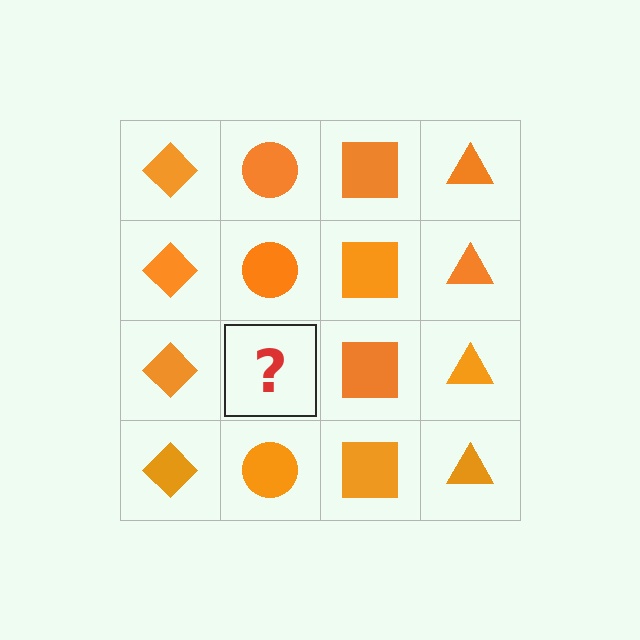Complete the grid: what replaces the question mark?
The question mark should be replaced with an orange circle.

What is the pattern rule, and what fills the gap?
The rule is that each column has a consistent shape. The gap should be filled with an orange circle.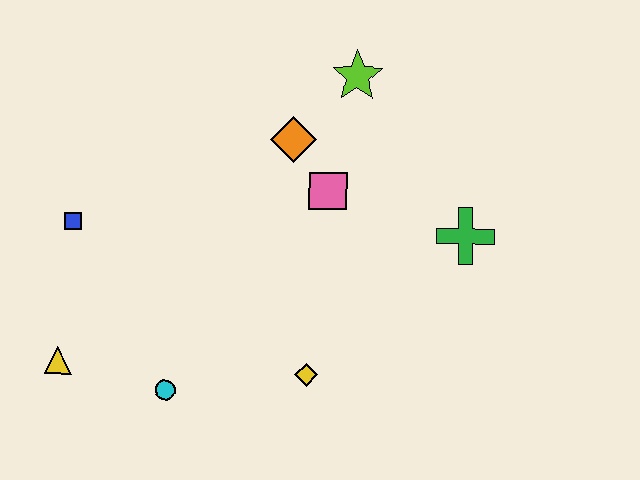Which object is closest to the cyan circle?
The yellow triangle is closest to the cyan circle.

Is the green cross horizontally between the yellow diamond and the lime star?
No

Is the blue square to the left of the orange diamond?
Yes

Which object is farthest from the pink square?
The yellow triangle is farthest from the pink square.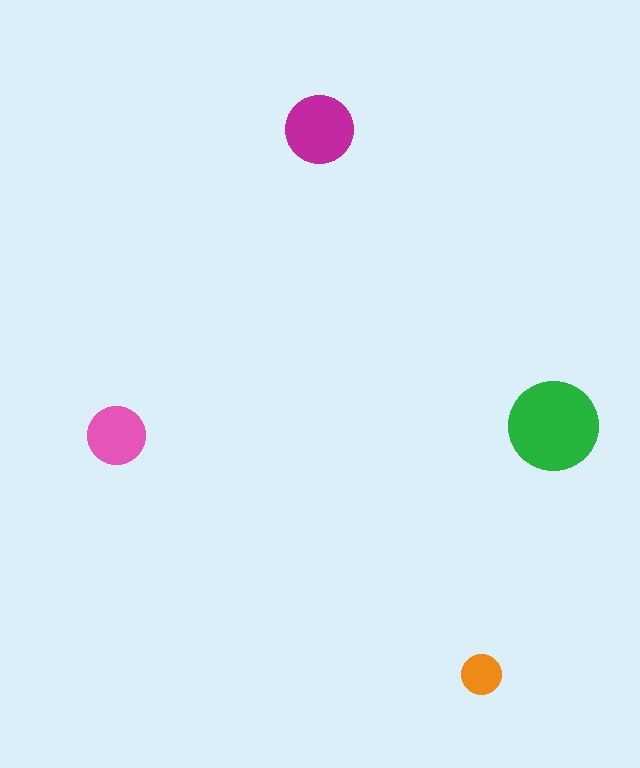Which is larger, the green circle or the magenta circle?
The green one.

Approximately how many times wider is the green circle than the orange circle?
About 2.5 times wider.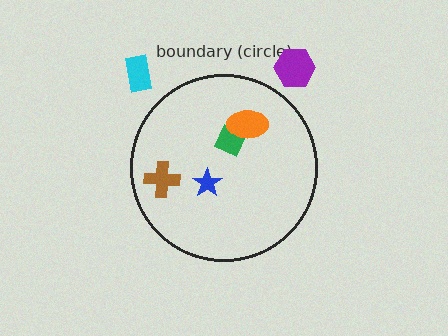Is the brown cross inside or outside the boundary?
Inside.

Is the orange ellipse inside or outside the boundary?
Inside.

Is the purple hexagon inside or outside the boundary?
Outside.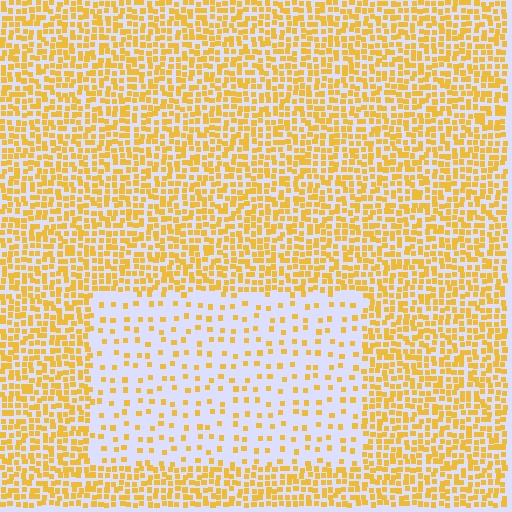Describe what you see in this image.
The image contains small yellow elements arranged at two different densities. A rectangle-shaped region is visible where the elements are less densely packed than the surrounding area.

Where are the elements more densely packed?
The elements are more densely packed outside the rectangle boundary.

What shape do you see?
I see a rectangle.